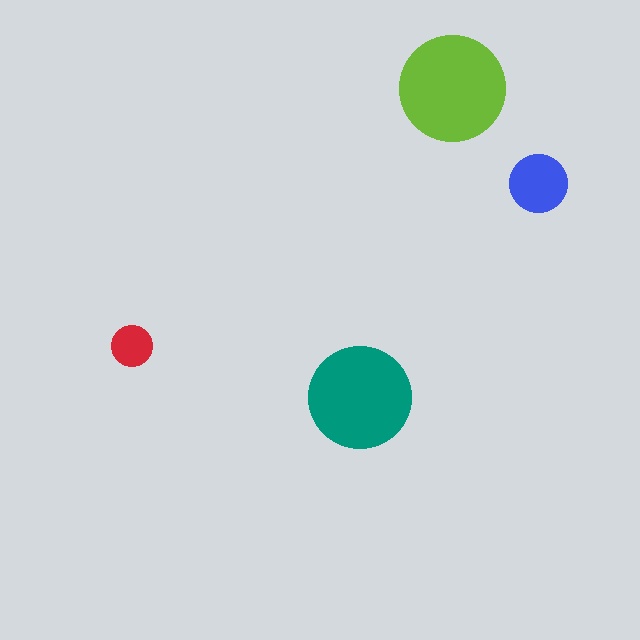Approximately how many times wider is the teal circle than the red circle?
About 2.5 times wider.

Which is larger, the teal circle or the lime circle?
The lime one.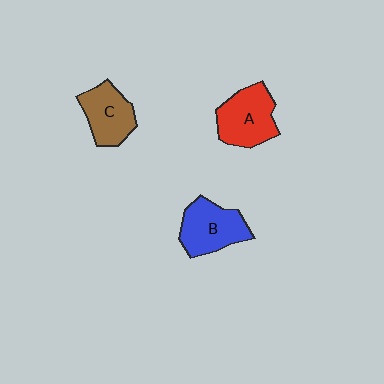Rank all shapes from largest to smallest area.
From largest to smallest: A (red), B (blue), C (brown).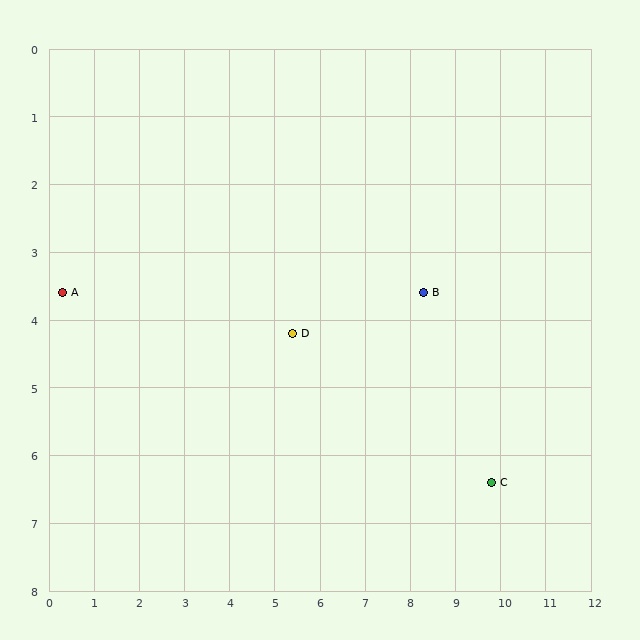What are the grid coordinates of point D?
Point D is at approximately (5.4, 4.2).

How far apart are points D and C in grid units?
Points D and C are about 4.9 grid units apart.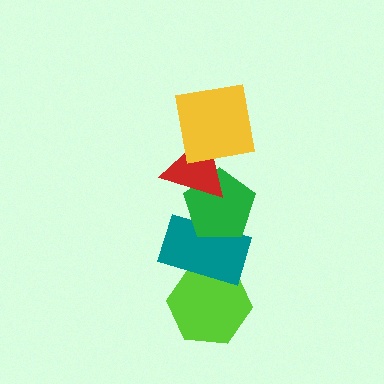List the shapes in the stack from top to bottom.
From top to bottom: the yellow square, the red triangle, the green pentagon, the teal rectangle, the lime hexagon.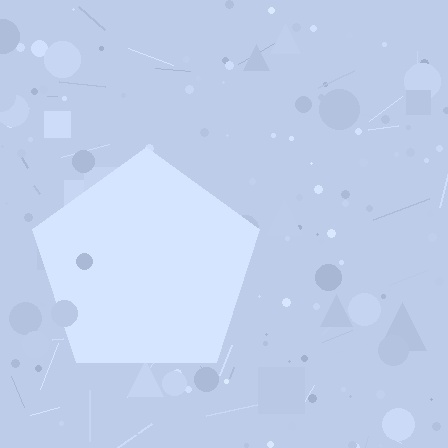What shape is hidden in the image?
A pentagon is hidden in the image.